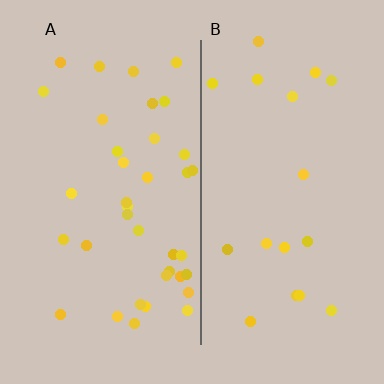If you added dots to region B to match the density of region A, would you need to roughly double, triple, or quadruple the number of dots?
Approximately double.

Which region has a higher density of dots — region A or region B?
A (the left).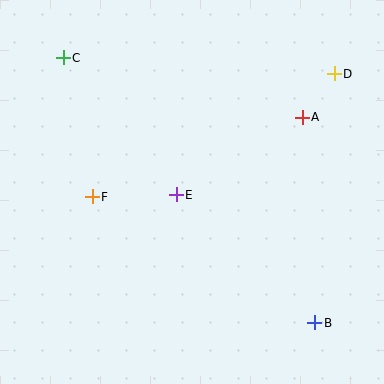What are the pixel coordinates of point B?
Point B is at (315, 323).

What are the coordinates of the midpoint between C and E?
The midpoint between C and E is at (120, 126).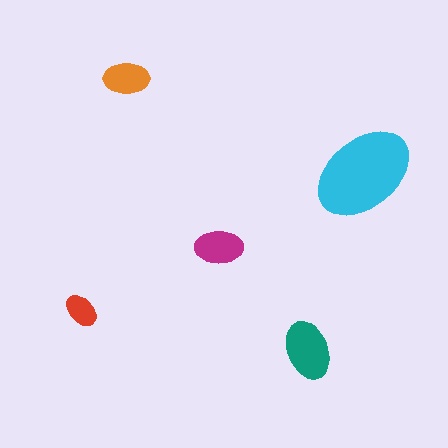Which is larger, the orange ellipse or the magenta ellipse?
The magenta one.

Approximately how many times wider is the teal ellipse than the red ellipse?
About 1.5 times wider.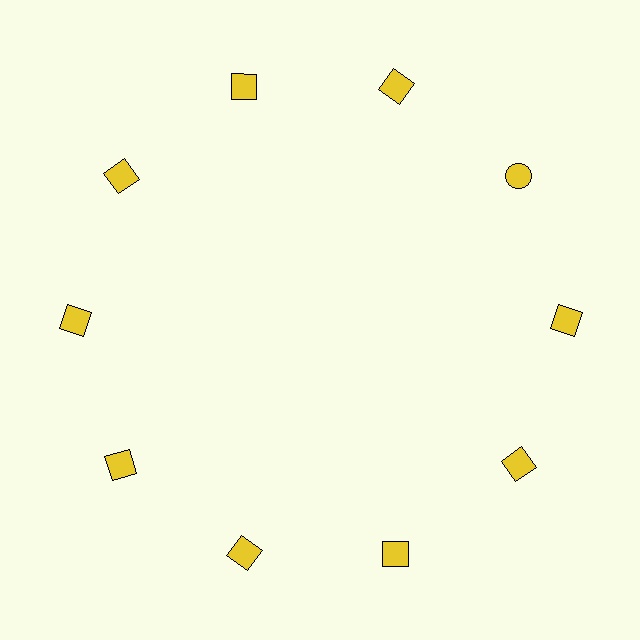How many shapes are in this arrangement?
There are 10 shapes arranged in a ring pattern.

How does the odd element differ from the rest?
It has a different shape: circle instead of square.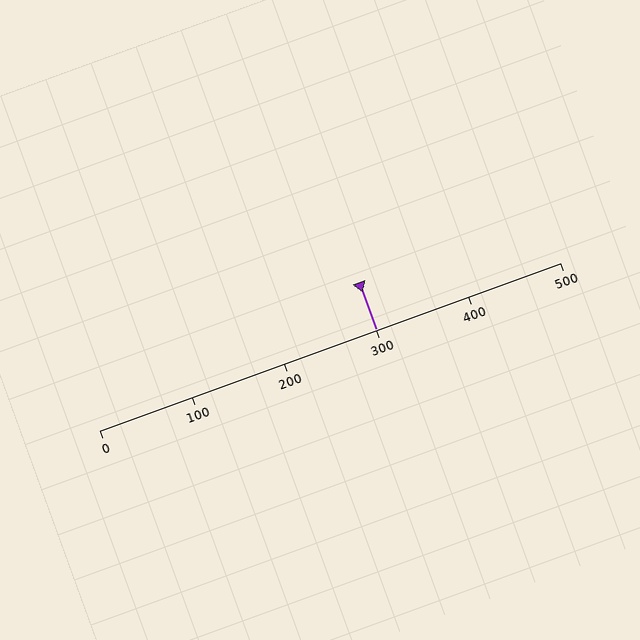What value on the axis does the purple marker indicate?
The marker indicates approximately 300.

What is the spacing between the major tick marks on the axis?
The major ticks are spaced 100 apart.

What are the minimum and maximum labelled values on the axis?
The axis runs from 0 to 500.